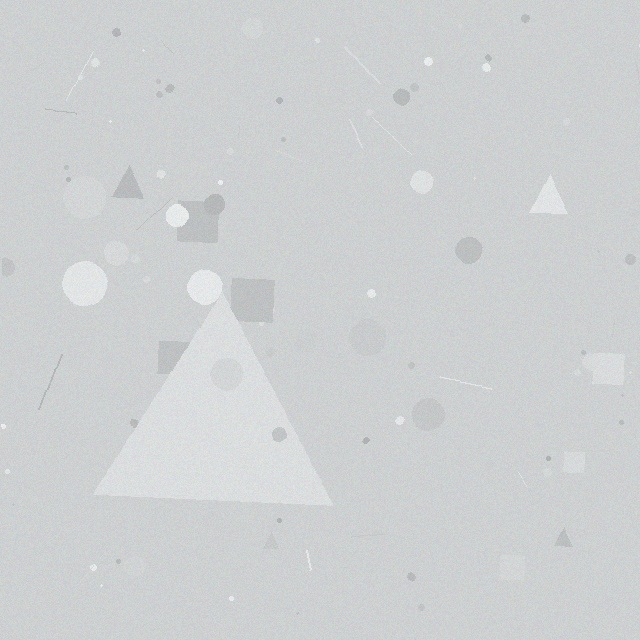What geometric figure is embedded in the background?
A triangle is embedded in the background.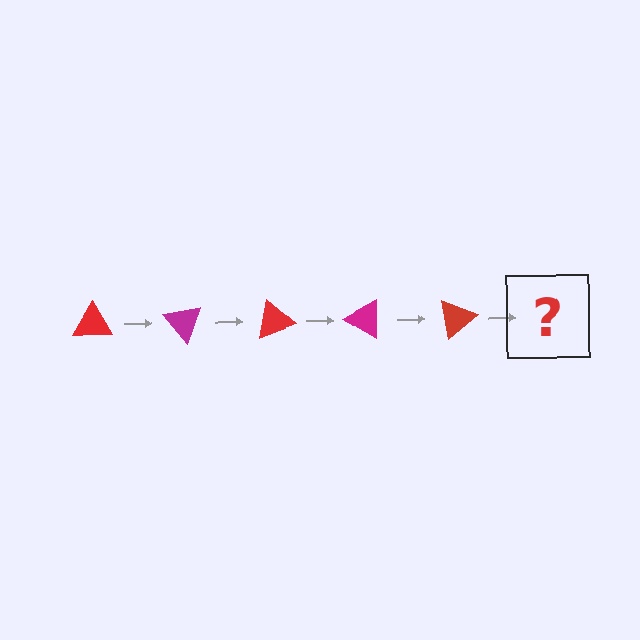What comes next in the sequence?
The next element should be a magenta triangle, rotated 250 degrees from the start.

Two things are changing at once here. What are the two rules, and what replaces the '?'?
The two rules are that it rotates 50 degrees each step and the color cycles through red and magenta. The '?' should be a magenta triangle, rotated 250 degrees from the start.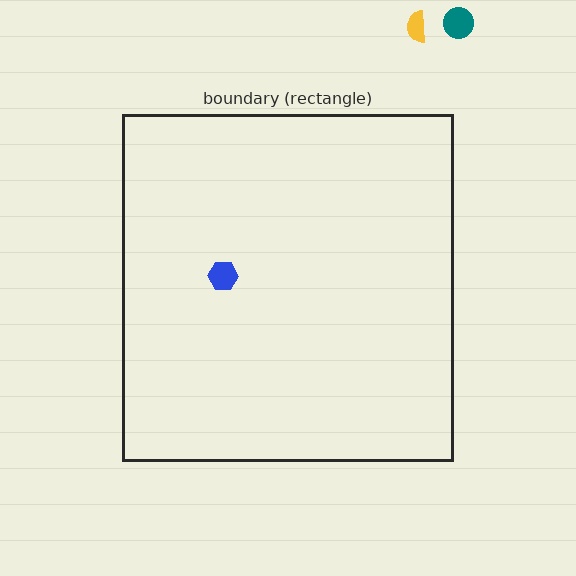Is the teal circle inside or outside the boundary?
Outside.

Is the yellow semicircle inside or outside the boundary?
Outside.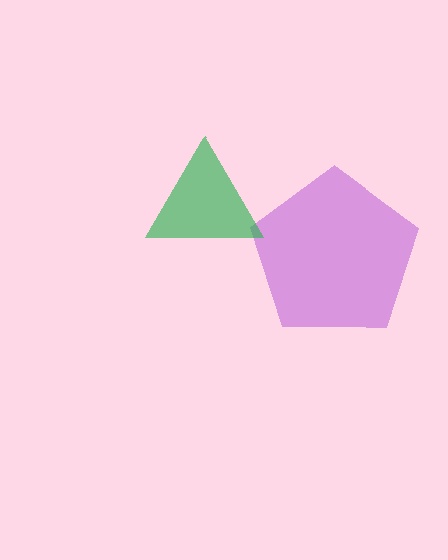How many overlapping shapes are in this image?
There are 2 overlapping shapes in the image.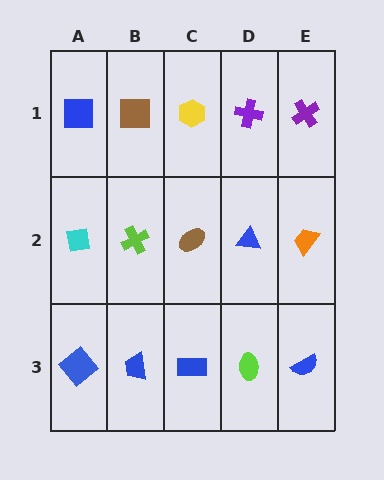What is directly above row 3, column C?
A brown ellipse.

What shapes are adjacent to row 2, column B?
A brown square (row 1, column B), a blue trapezoid (row 3, column B), a cyan square (row 2, column A), a brown ellipse (row 2, column C).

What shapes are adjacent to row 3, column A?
A cyan square (row 2, column A), a blue trapezoid (row 3, column B).